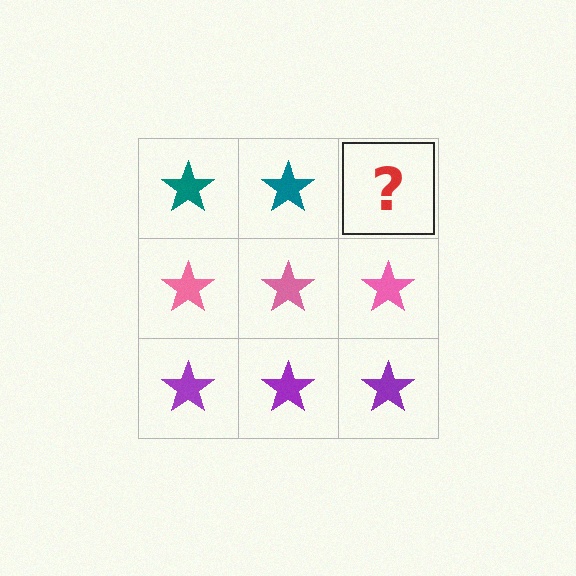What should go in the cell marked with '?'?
The missing cell should contain a teal star.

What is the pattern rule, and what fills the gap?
The rule is that each row has a consistent color. The gap should be filled with a teal star.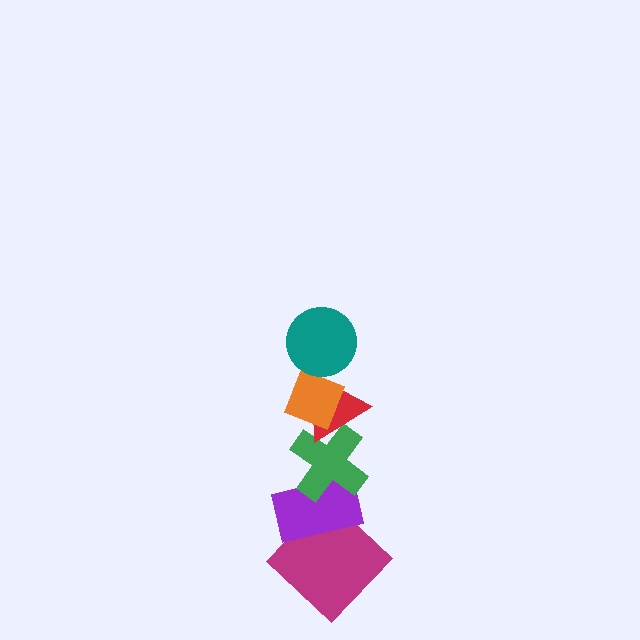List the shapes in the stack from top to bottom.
From top to bottom: the teal circle, the orange diamond, the red triangle, the green cross, the purple rectangle, the magenta diamond.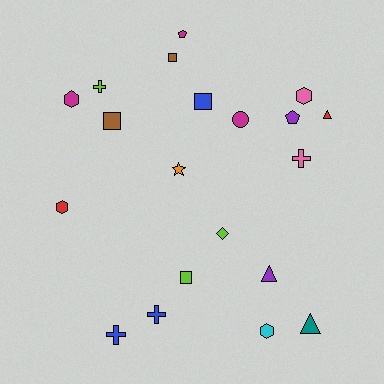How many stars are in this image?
There is 1 star.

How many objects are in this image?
There are 20 objects.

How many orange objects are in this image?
There is 1 orange object.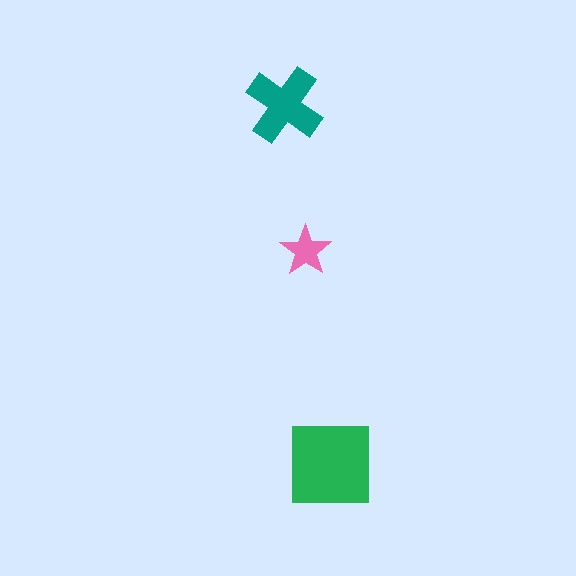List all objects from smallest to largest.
The pink star, the teal cross, the green square.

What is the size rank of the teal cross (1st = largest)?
2nd.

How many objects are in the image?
There are 3 objects in the image.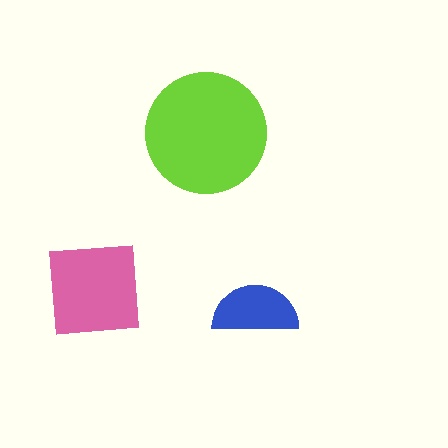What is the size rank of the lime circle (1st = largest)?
1st.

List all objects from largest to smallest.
The lime circle, the pink square, the blue semicircle.